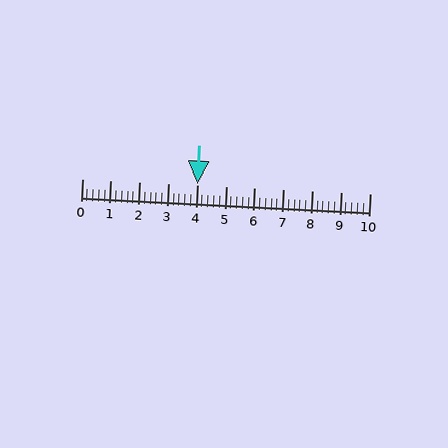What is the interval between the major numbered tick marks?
The major tick marks are spaced 1 units apart.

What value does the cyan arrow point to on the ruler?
The cyan arrow points to approximately 4.0.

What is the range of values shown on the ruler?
The ruler shows values from 0 to 10.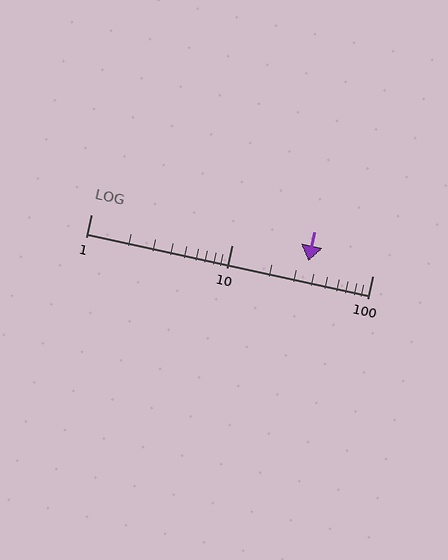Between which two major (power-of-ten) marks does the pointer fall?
The pointer is between 10 and 100.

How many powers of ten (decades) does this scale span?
The scale spans 2 decades, from 1 to 100.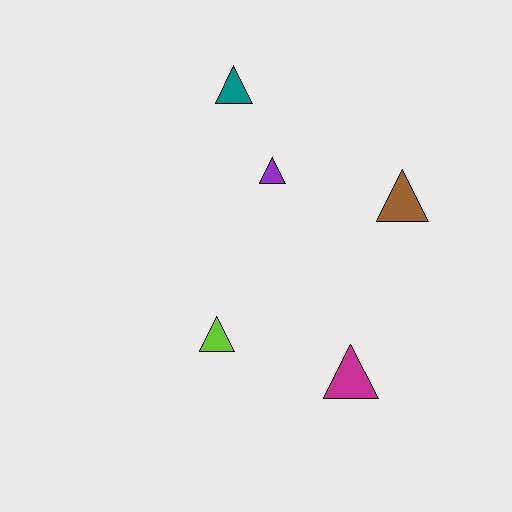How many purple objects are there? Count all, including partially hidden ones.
There is 1 purple object.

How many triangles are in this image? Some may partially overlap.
There are 5 triangles.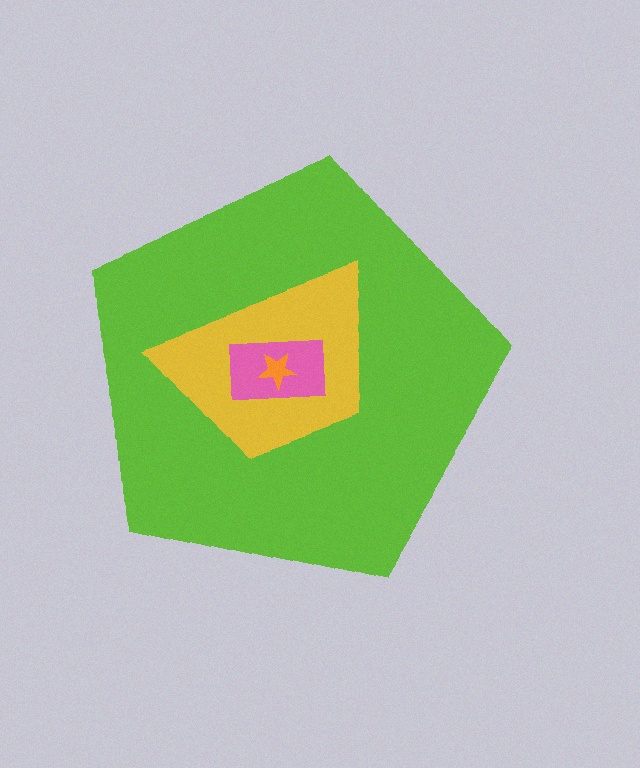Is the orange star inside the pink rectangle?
Yes.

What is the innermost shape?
The orange star.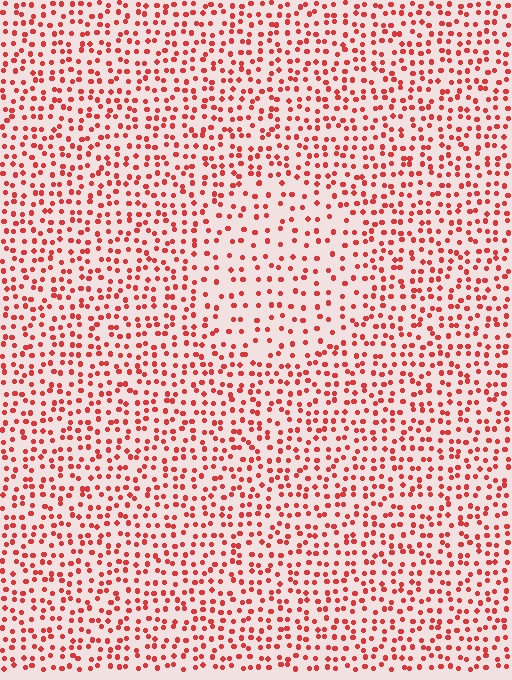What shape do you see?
I see a circle.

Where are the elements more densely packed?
The elements are more densely packed outside the circle boundary.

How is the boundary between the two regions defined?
The boundary is defined by a change in element density (approximately 1.7x ratio). All elements are the same color, size, and shape.